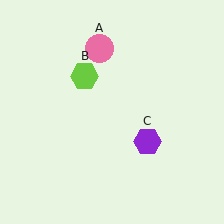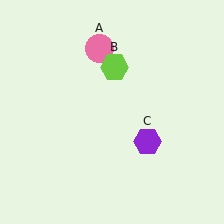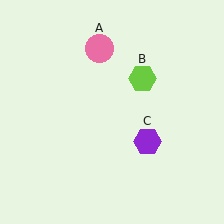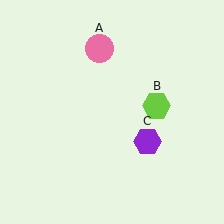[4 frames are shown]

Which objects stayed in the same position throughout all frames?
Pink circle (object A) and purple hexagon (object C) remained stationary.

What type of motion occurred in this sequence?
The lime hexagon (object B) rotated clockwise around the center of the scene.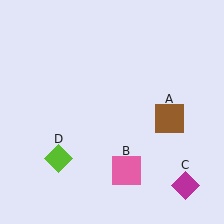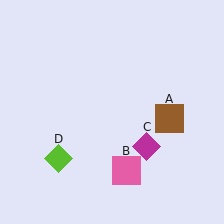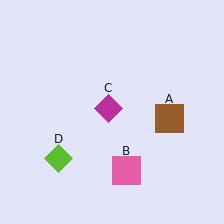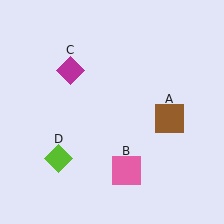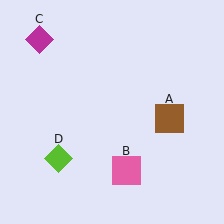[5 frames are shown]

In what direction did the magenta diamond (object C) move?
The magenta diamond (object C) moved up and to the left.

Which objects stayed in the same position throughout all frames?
Brown square (object A) and pink square (object B) and lime diamond (object D) remained stationary.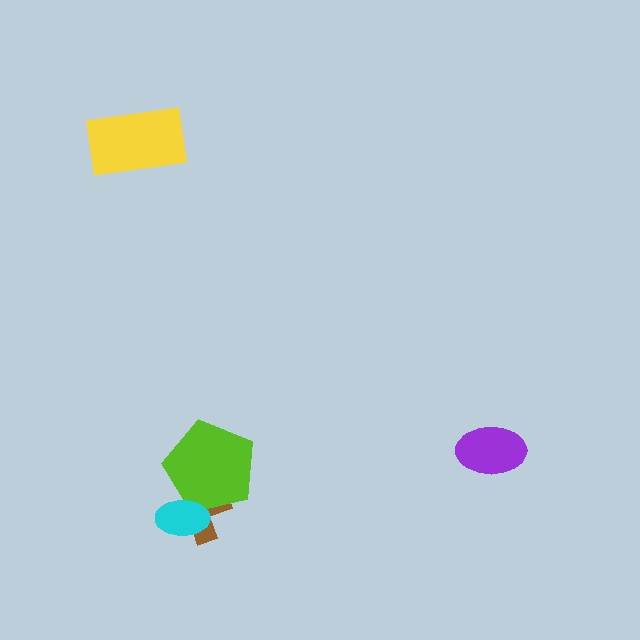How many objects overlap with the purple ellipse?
0 objects overlap with the purple ellipse.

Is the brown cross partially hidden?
Yes, it is partially covered by another shape.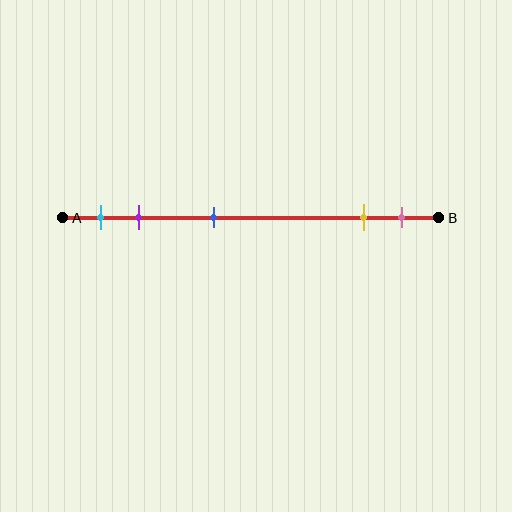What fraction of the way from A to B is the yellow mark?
The yellow mark is approximately 80% (0.8) of the way from A to B.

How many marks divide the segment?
There are 5 marks dividing the segment.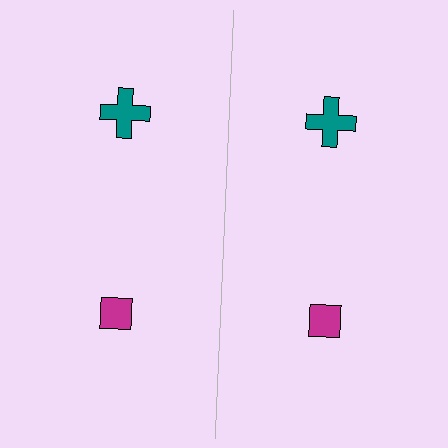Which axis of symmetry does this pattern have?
The pattern has a vertical axis of symmetry running through the center of the image.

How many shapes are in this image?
There are 4 shapes in this image.